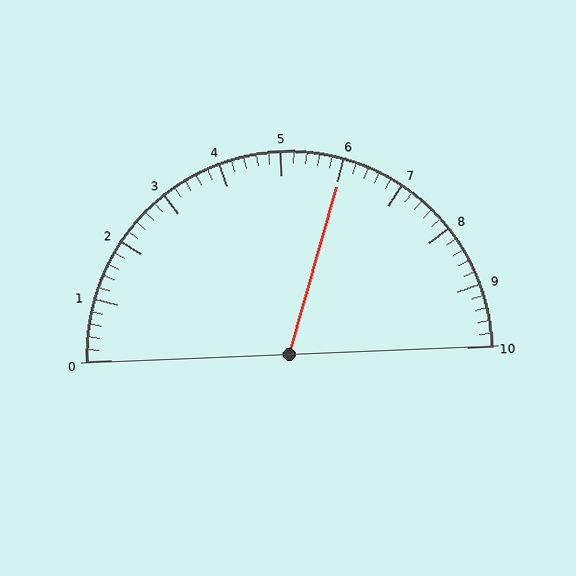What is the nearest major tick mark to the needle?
The nearest major tick mark is 6.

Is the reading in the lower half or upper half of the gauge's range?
The reading is in the upper half of the range (0 to 10).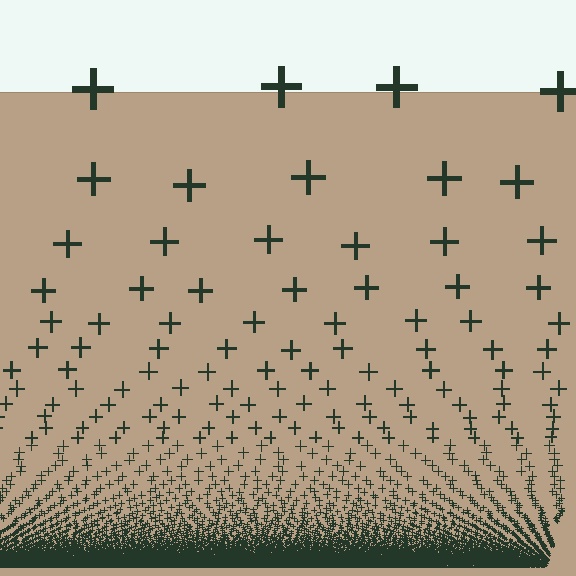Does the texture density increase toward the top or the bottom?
Density increases toward the bottom.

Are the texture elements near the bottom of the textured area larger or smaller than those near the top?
Smaller. The gradient is inverted — elements near the bottom are smaller and denser.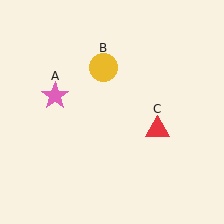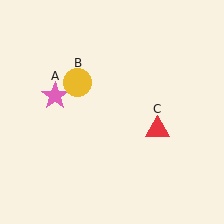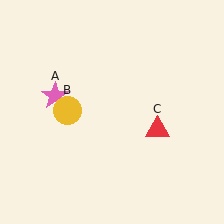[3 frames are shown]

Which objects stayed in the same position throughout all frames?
Pink star (object A) and red triangle (object C) remained stationary.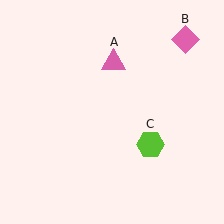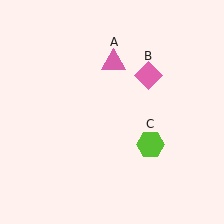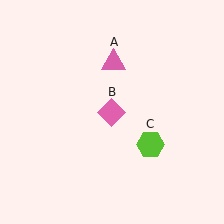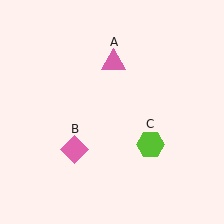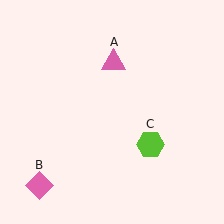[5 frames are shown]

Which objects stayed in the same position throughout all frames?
Pink triangle (object A) and lime hexagon (object C) remained stationary.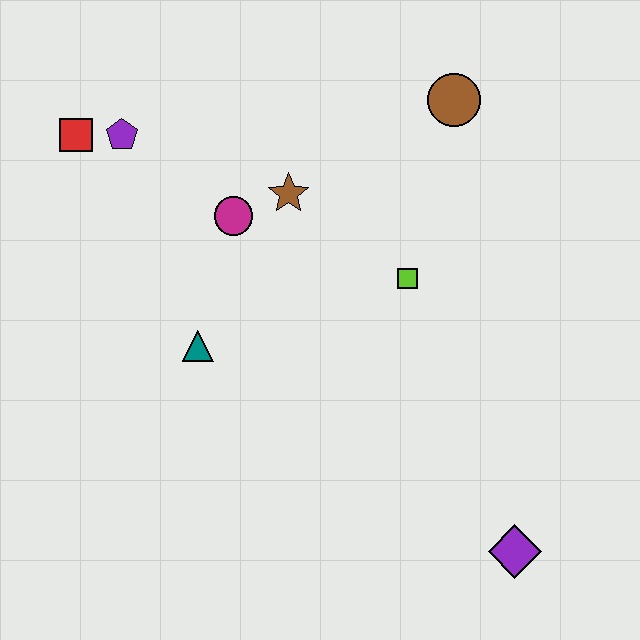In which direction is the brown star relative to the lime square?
The brown star is to the left of the lime square.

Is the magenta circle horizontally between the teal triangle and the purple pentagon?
No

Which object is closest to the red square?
The purple pentagon is closest to the red square.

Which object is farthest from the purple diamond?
The red square is farthest from the purple diamond.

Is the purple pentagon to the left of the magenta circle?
Yes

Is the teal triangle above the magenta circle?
No